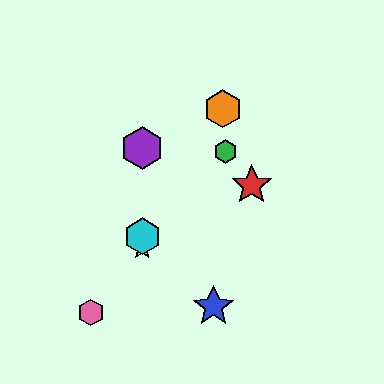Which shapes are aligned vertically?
The yellow star, the purple hexagon, the cyan hexagon are aligned vertically.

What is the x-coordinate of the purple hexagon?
The purple hexagon is at x≈142.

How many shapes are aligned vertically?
3 shapes (the yellow star, the purple hexagon, the cyan hexagon) are aligned vertically.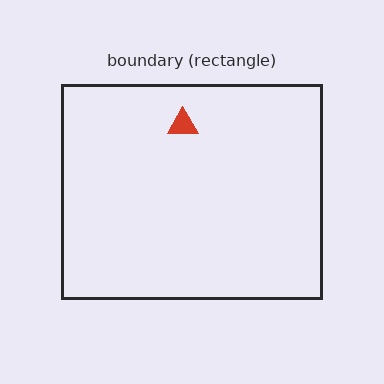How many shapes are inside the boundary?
1 inside, 0 outside.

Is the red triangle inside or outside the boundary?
Inside.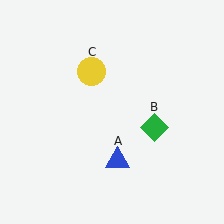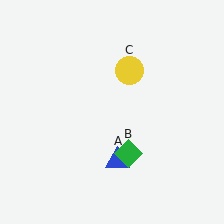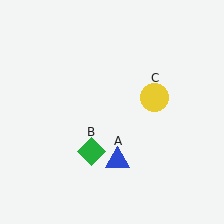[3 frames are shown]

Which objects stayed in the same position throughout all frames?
Blue triangle (object A) remained stationary.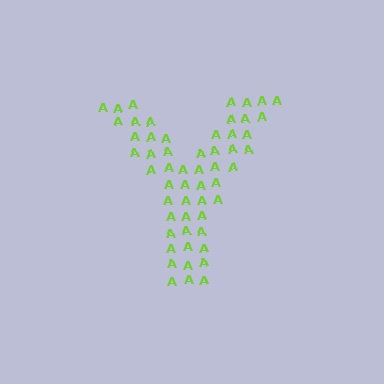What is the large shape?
The large shape is the letter Y.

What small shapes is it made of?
It is made of small letter A's.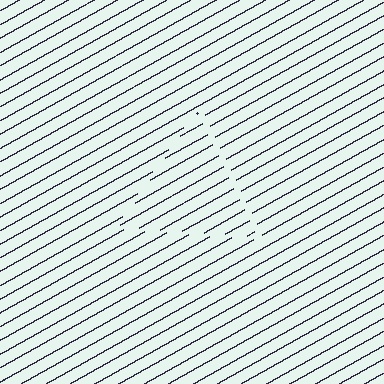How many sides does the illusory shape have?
3 sides — the line-ends trace a triangle.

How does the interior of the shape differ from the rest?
The interior of the shape contains the same grating, shifted by half a period — the contour is defined by the phase discontinuity where line-ends from the inner and outer gratings abut.